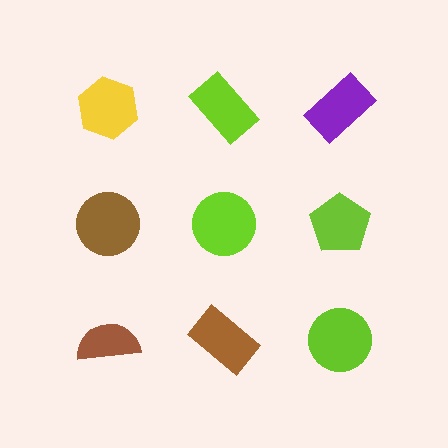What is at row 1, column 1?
A yellow hexagon.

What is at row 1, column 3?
A purple rectangle.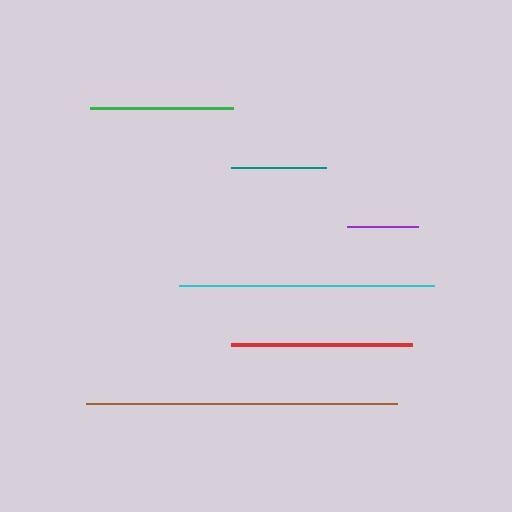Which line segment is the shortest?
The purple line is the shortest at approximately 71 pixels.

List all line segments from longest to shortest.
From longest to shortest: brown, cyan, red, green, teal, purple.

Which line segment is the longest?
The brown line is the longest at approximately 311 pixels.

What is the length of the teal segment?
The teal segment is approximately 96 pixels long.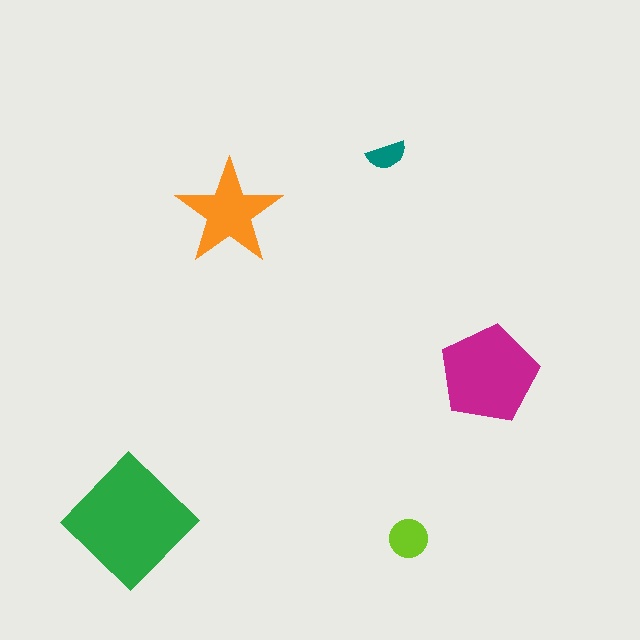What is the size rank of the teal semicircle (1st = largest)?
5th.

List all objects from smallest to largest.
The teal semicircle, the lime circle, the orange star, the magenta pentagon, the green diamond.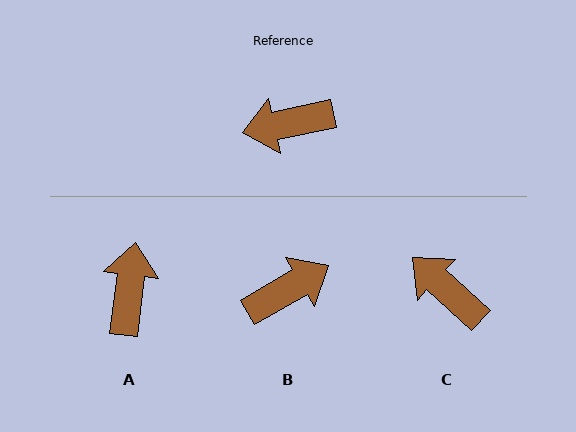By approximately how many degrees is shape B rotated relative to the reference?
Approximately 162 degrees clockwise.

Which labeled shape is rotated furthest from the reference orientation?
B, about 162 degrees away.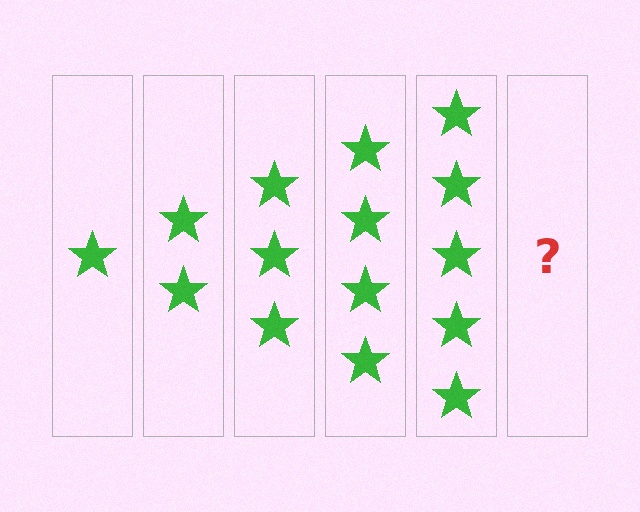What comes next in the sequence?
The next element should be 6 stars.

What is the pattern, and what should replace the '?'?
The pattern is that each step adds one more star. The '?' should be 6 stars.